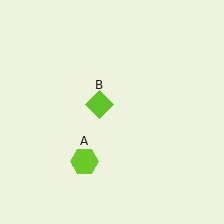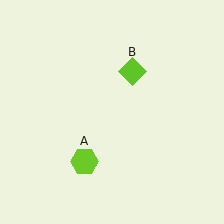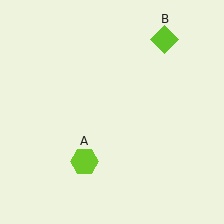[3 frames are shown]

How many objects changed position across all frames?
1 object changed position: lime diamond (object B).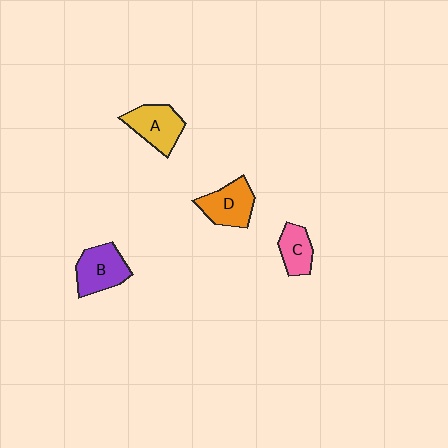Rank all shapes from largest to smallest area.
From largest to smallest: B (purple), A (yellow), D (orange), C (pink).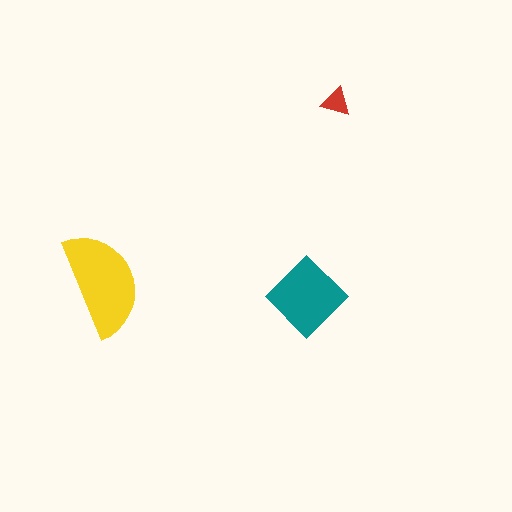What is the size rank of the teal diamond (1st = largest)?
2nd.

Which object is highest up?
The red triangle is topmost.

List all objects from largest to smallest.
The yellow semicircle, the teal diamond, the red triangle.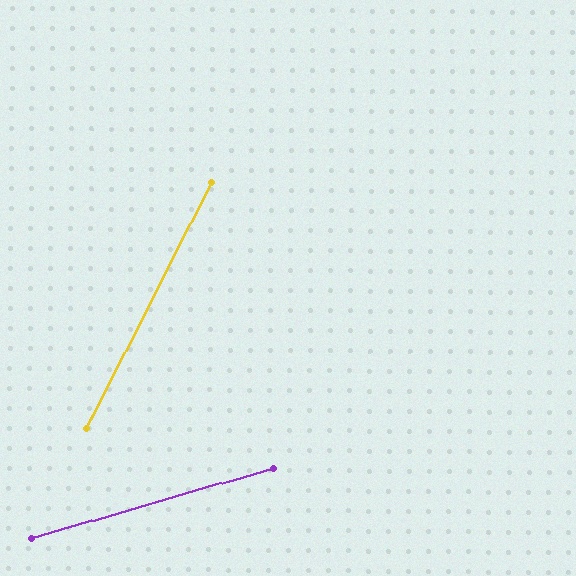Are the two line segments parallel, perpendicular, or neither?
Neither parallel nor perpendicular — they differ by about 47°.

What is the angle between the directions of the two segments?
Approximately 47 degrees.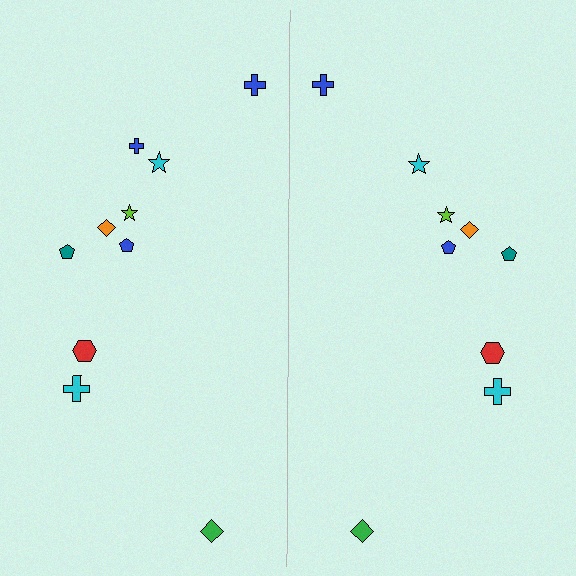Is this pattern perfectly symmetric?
No, the pattern is not perfectly symmetric. A blue cross is missing from the right side.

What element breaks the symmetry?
A blue cross is missing from the right side.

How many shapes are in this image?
There are 19 shapes in this image.